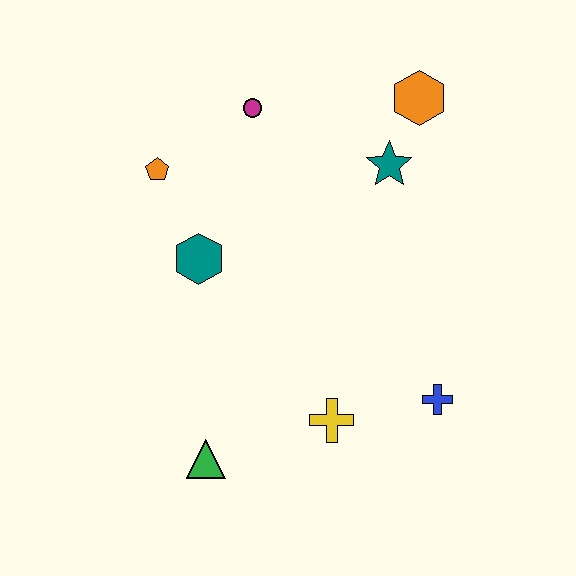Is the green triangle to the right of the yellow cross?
No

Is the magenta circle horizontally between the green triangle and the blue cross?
Yes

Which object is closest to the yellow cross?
The blue cross is closest to the yellow cross.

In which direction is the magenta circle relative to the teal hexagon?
The magenta circle is above the teal hexagon.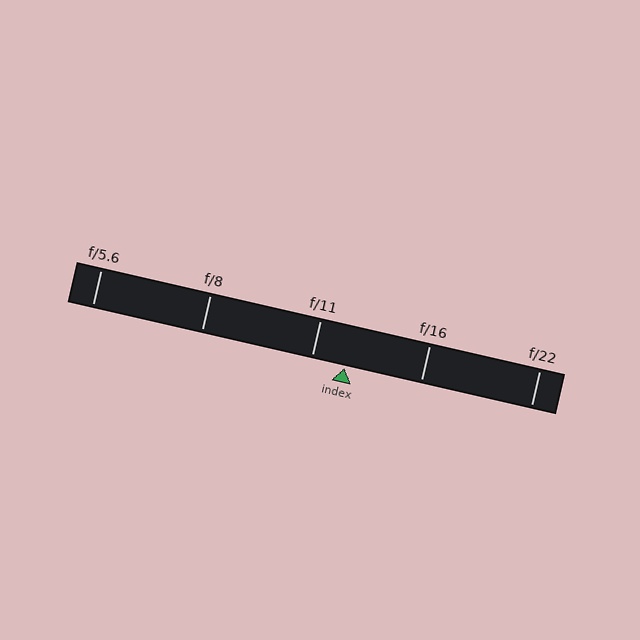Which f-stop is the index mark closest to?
The index mark is closest to f/11.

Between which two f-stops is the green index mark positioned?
The index mark is between f/11 and f/16.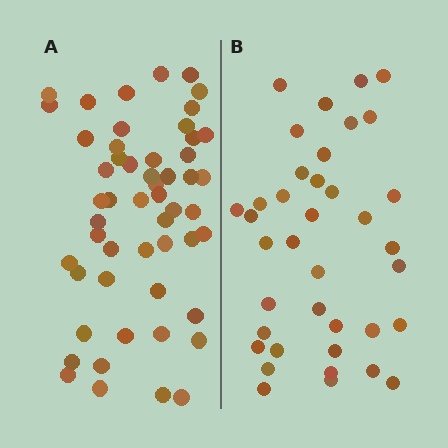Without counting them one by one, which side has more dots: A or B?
Region A (the left region) has more dots.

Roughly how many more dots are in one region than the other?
Region A has approximately 15 more dots than region B.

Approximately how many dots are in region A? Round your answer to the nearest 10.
About 50 dots. (The exact count is 53, which rounds to 50.)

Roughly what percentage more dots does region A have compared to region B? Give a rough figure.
About 40% more.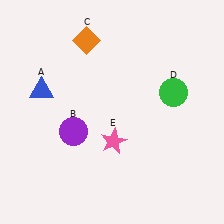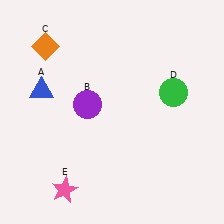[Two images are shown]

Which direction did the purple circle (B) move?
The purple circle (B) moved up.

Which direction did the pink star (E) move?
The pink star (E) moved left.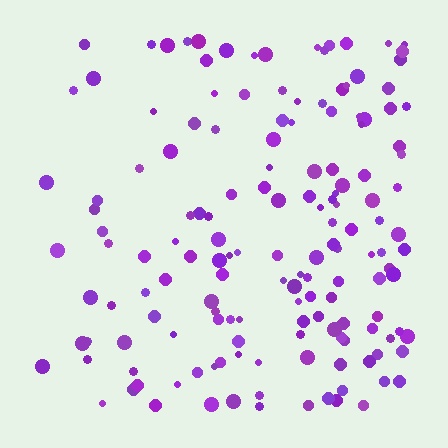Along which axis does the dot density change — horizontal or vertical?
Horizontal.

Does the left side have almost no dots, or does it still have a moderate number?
Still a moderate number, just noticeably fewer than the right.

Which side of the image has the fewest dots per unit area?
The left.